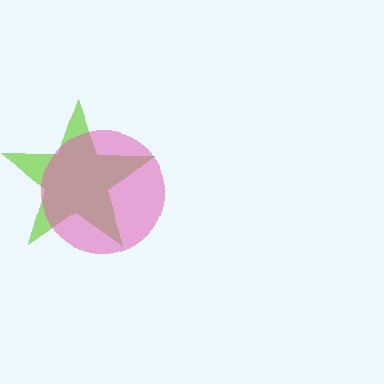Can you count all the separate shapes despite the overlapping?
Yes, there are 2 separate shapes.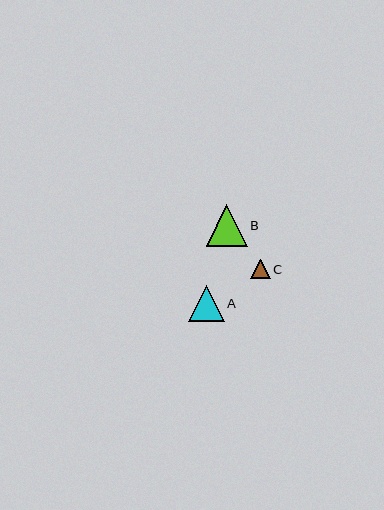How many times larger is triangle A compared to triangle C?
Triangle A is approximately 1.8 times the size of triangle C.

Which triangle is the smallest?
Triangle C is the smallest with a size of approximately 19 pixels.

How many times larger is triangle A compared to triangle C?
Triangle A is approximately 1.8 times the size of triangle C.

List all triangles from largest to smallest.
From largest to smallest: B, A, C.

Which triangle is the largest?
Triangle B is the largest with a size of approximately 41 pixels.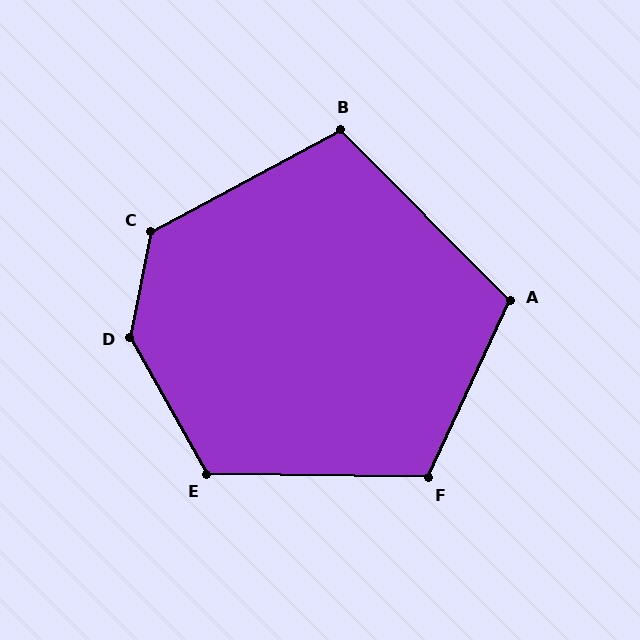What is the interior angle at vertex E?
Approximately 120 degrees (obtuse).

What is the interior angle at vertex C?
Approximately 129 degrees (obtuse).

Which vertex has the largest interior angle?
D, at approximately 139 degrees.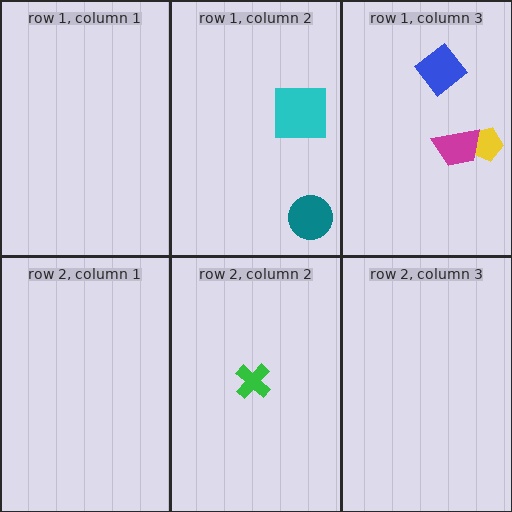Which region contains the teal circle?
The row 1, column 2 region.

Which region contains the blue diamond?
The row 1, column 3 region.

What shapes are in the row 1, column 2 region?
The teal circle, the cyan square.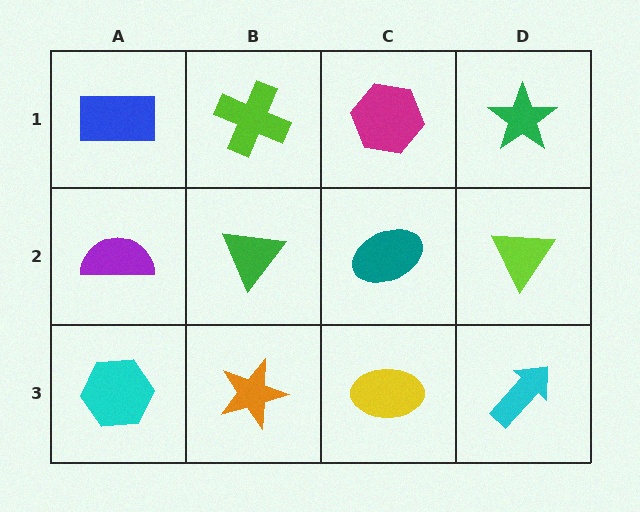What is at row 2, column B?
A green triangle.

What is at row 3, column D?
A cyan arrow.